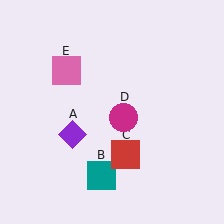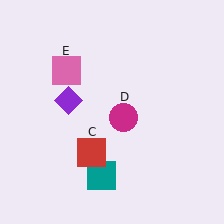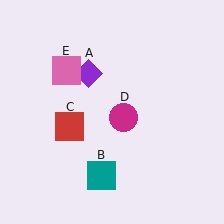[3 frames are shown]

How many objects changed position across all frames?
2 objects changed position: purple diamond (object A), red square (object C).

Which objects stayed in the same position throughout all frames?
Teal square (object B) and magenta circle (object D) and pink square (object E) remained stationary.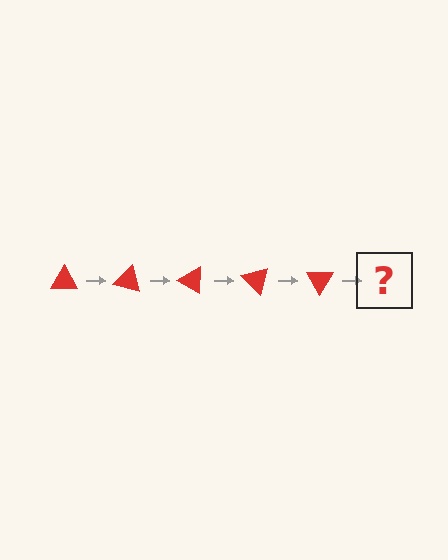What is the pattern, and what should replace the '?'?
The pattern is that the triangle rotates 15 degrees each step. The '?' should be a red triangle rotated 75 degrees.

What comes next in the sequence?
The next element should be a red triangle rotated 75 degrees.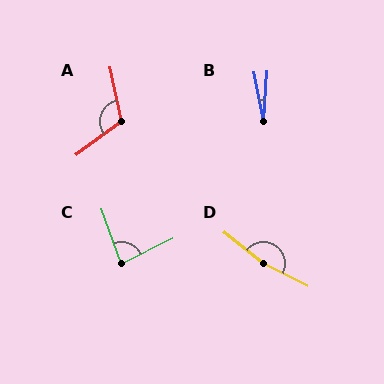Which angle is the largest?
D, at approximately 168 degrees.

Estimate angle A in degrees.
Approximately 115 degrees.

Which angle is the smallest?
B, at approximately 15 degrees.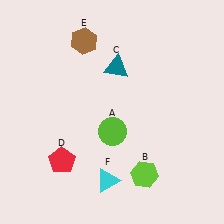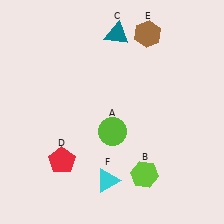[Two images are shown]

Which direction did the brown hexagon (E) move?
The brown hexagon (E) moved right.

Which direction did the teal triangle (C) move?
The teal triangle (C) moved up.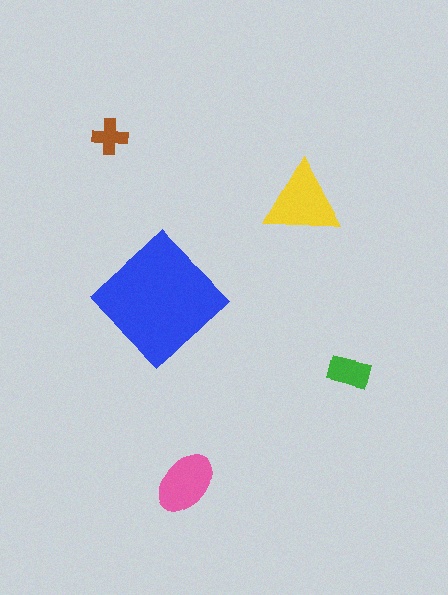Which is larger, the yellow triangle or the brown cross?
The yellow triangle.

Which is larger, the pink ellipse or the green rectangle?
The pink ellipse.